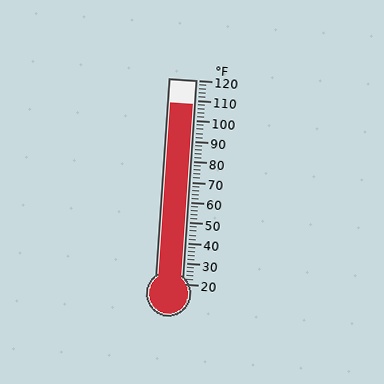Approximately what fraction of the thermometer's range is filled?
The thermometer is filled to approximately 90% of its range.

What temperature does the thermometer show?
The thermometer shows approximately 108°F.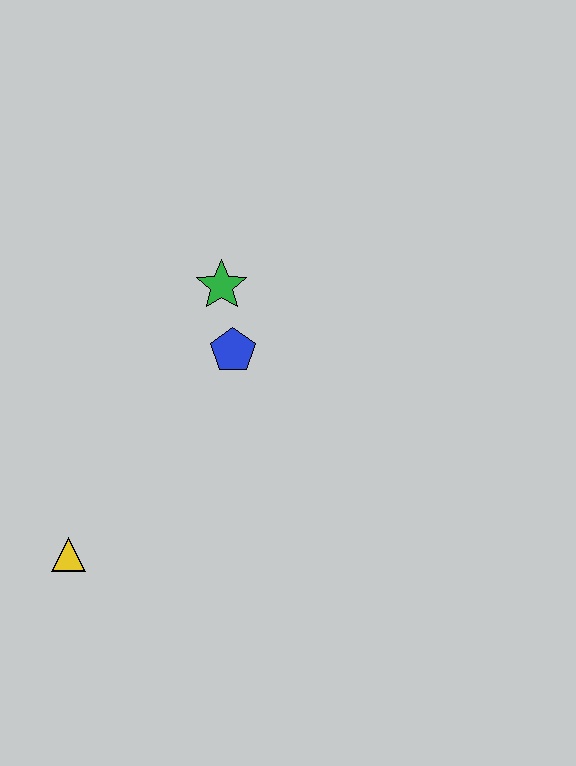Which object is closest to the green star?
The blue pentagon is closest to the green star.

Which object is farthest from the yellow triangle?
The green star is farthest from the yellow triangle.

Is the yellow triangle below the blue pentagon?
Yes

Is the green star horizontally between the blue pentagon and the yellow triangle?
Yes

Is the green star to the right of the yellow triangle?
Yes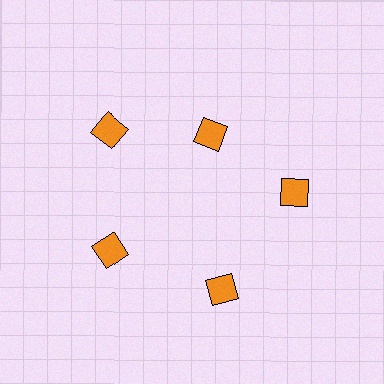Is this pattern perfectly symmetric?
No. The 5 orange diamonds are arranged in a ring, but one element near the 1 o'clock position is pulled inward toward the center, breaking the 5-fold rotational symmetry.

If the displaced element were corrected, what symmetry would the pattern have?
It would have 5-fold rotational symmetry — the pattern would map onto itself every 72 degrees.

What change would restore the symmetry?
The symmetry would be restored by moving it outward, back onto the ring so that all 5 diamonds sit at equal angles and equal distance from the center.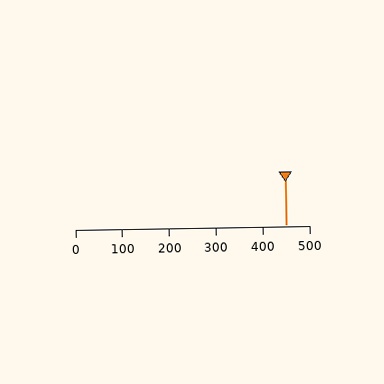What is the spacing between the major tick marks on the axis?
The major ticks are spaced 100 apart.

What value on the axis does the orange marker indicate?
The marker indicates approximately 450.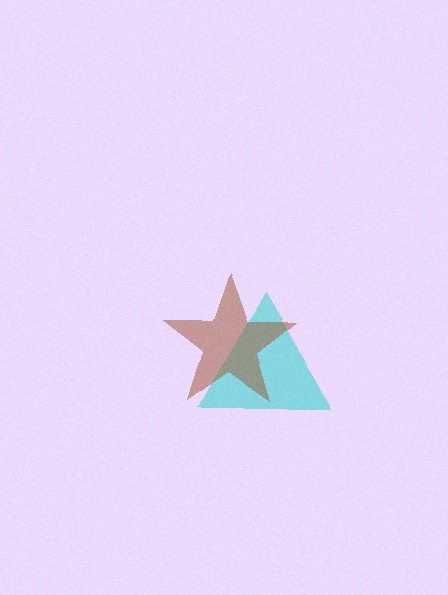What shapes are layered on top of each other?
The layered shapes are: a cyan triangle, a brown star.